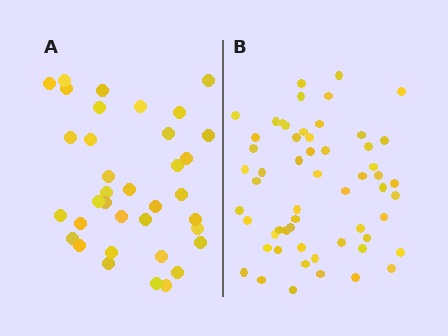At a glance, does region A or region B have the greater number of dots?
Region B (the right region) has more dots.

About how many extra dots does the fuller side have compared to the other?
Region B has approximately 20 more dots than region A.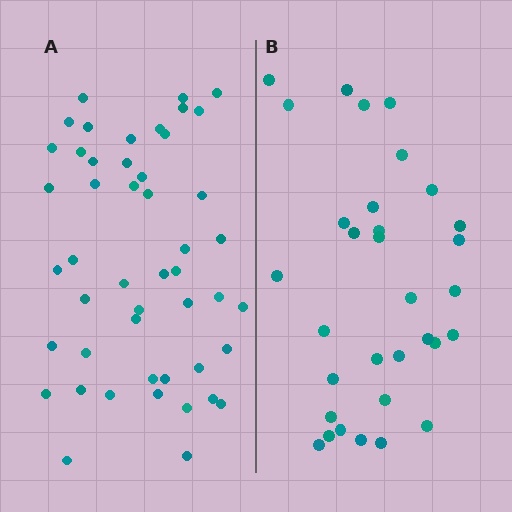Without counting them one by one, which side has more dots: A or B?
Region A (the left region) has more dots.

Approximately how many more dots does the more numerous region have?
Region A has approximately 15 more dots than region B.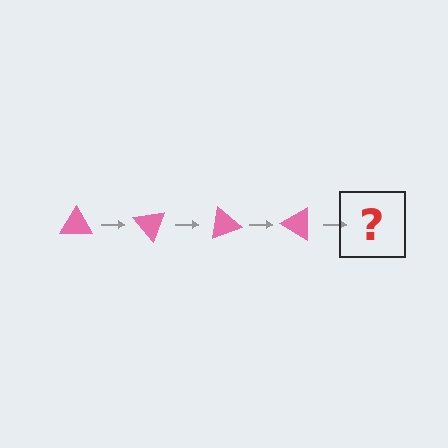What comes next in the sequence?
The next element should be a pink triangle rotated 200 degrees.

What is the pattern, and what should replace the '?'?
The pattern is that the triangle rotates 50 degrees each step. The '?' should be a pink triangle rotated 200 degrees.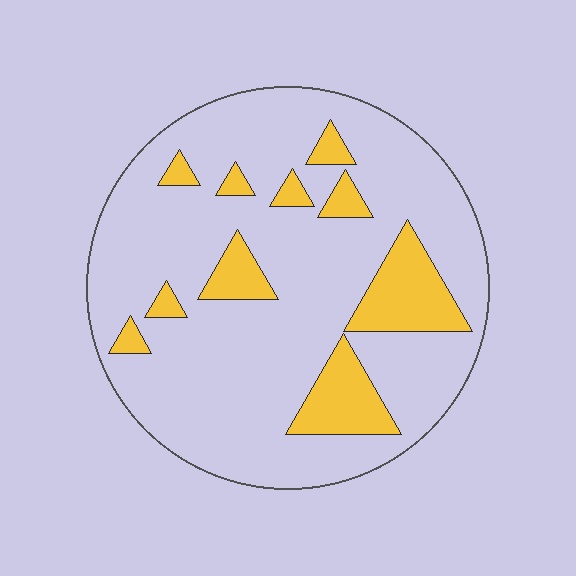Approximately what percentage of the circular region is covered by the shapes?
Approximately 20%.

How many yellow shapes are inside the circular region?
10.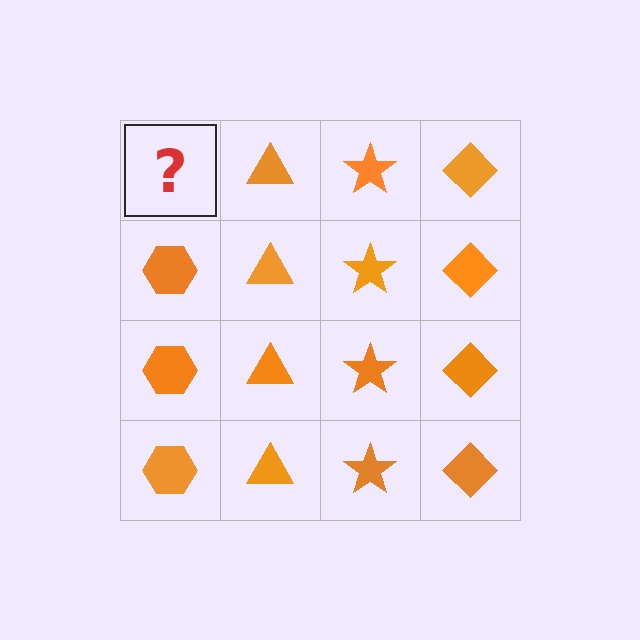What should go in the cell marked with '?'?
The missing cell should contain an orange hexagon.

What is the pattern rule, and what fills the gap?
The rule is that each column has a consistent shape. The gap should be filled with an orange hexagon.